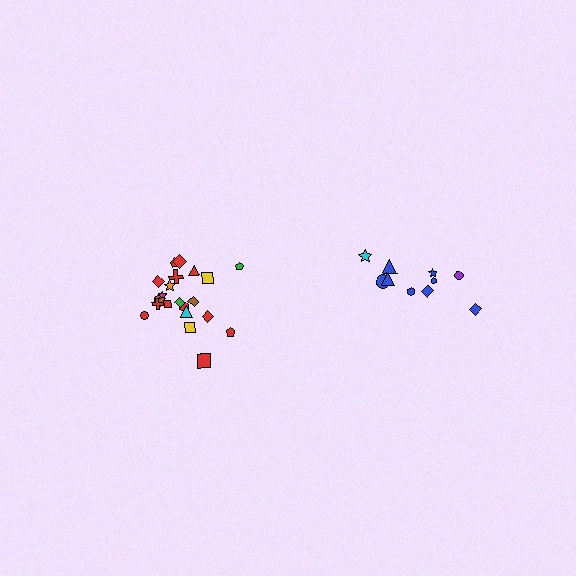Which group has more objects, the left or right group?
The left group.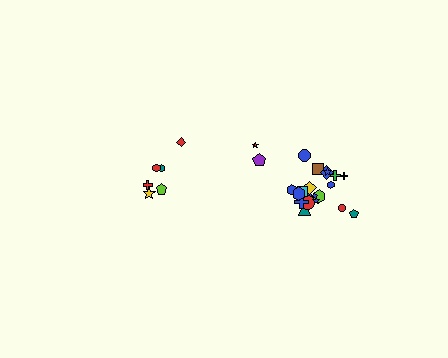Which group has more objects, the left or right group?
The right group.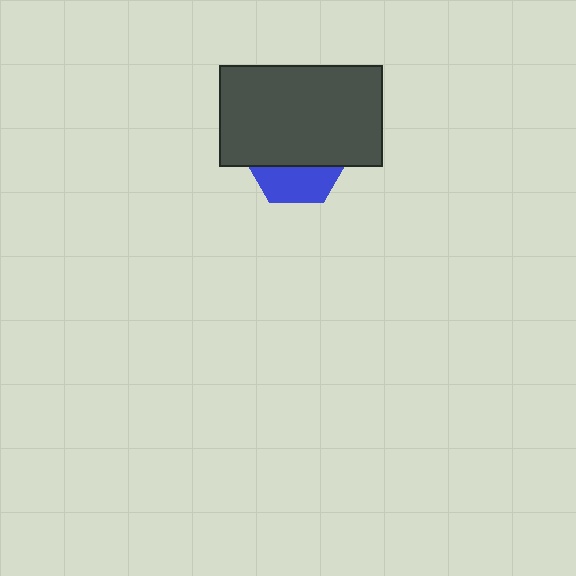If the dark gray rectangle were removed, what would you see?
You would see the complete blue hexagon.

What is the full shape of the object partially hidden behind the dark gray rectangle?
The partially hidden object is a blue hexagon.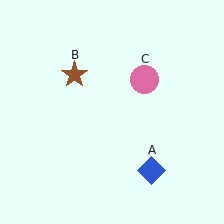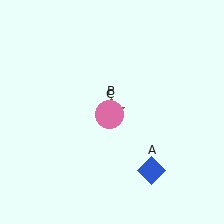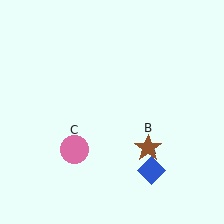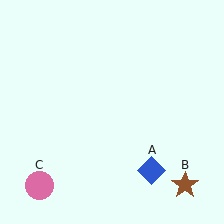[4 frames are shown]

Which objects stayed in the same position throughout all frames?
Blue diamond (object A) remained stationary.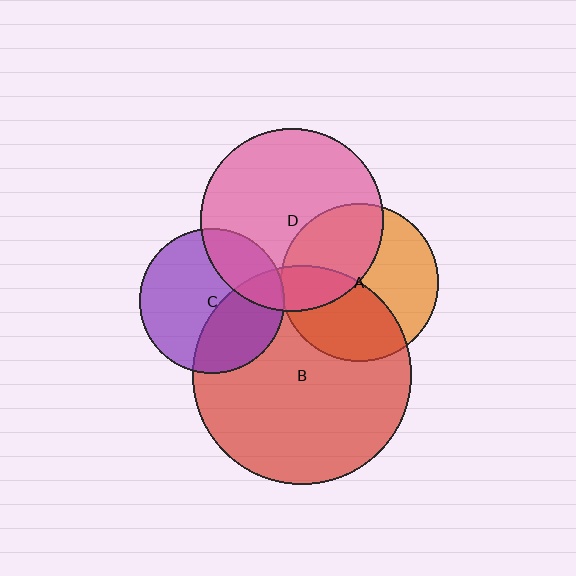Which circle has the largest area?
Circle B (red).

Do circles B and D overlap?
Yes.